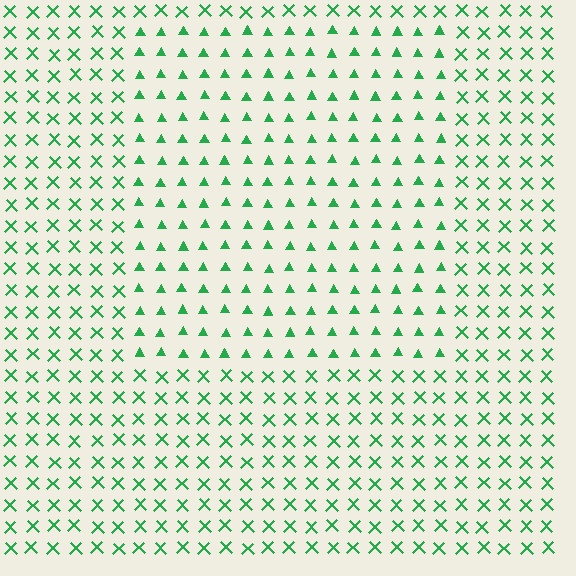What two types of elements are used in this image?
The image uses triangles inside the rectangle region and X marks outside it.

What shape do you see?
I see a rectangle.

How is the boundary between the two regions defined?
The boundary is defined by a change in element shape: triangles inside vs. X marks outside. All elements share the same color and spacing.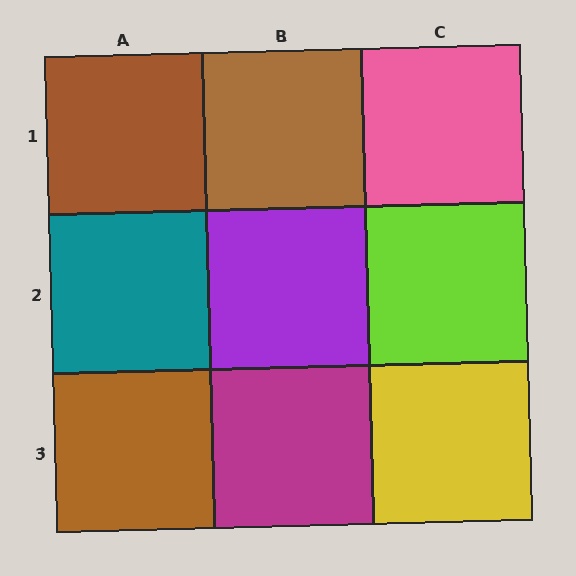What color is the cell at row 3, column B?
Magenta.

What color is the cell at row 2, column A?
Teal.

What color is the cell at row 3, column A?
Brown.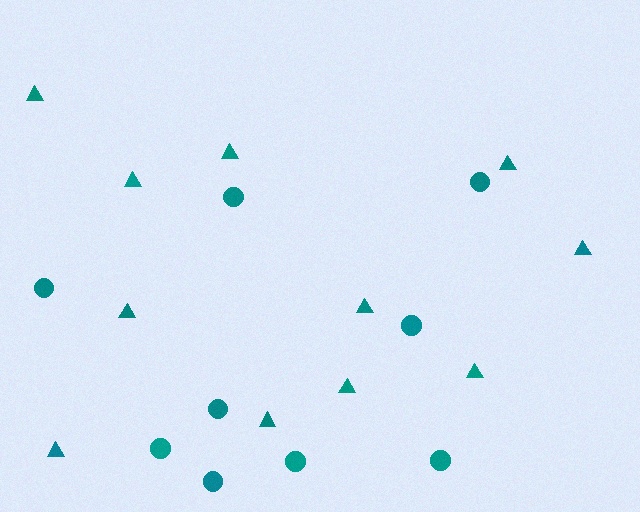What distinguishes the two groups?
There are 2 groups: one group of triangles (11) and one group of circles (9).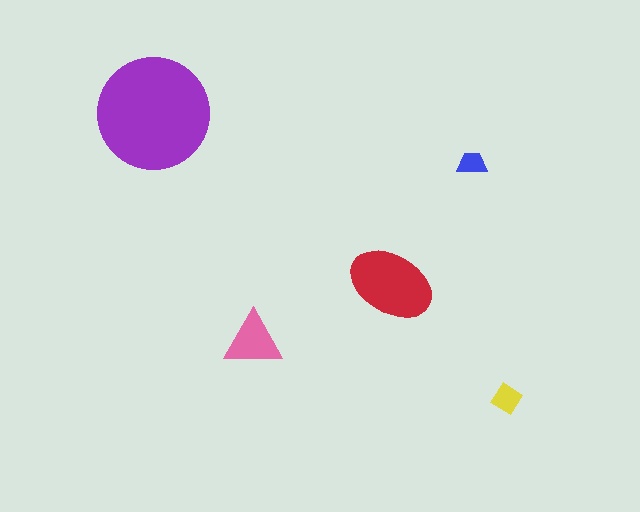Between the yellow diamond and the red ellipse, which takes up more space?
The red ellipse.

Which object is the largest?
The purple circle.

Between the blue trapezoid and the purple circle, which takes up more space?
The purple circle.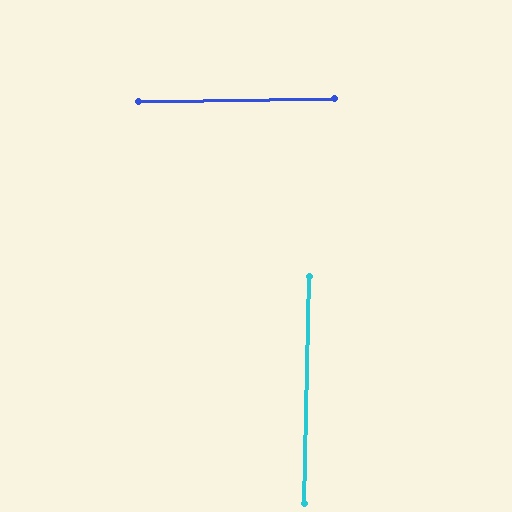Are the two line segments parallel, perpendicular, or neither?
Perpendicular — they meet at approximately 88°.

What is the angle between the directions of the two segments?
Approximately 88 degrees.